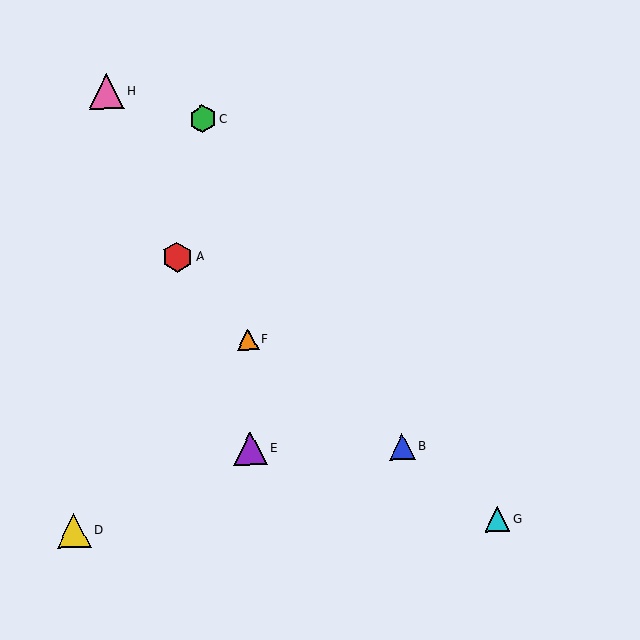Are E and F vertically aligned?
Yes, both are at x≈250.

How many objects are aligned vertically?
2 objects (E, F) are aligned vertically.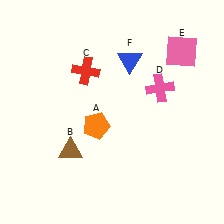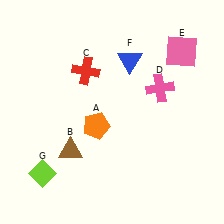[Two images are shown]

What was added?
A lime diamond (G) was added in Image 2.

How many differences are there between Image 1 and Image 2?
There is 1 difference between the two images.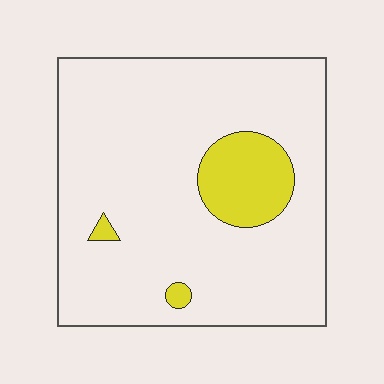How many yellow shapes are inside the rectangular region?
3.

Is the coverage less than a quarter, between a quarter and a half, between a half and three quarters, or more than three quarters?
Less than a quarter.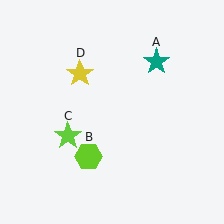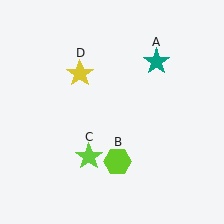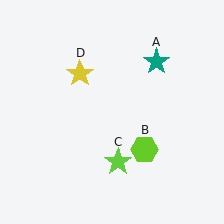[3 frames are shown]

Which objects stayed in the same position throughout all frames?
Teal star (object A) and yellow star (object D) remained stationary.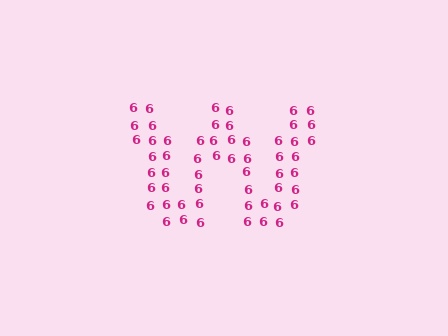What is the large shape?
The large shape is the letter W.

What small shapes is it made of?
It is made of small digit 6's.